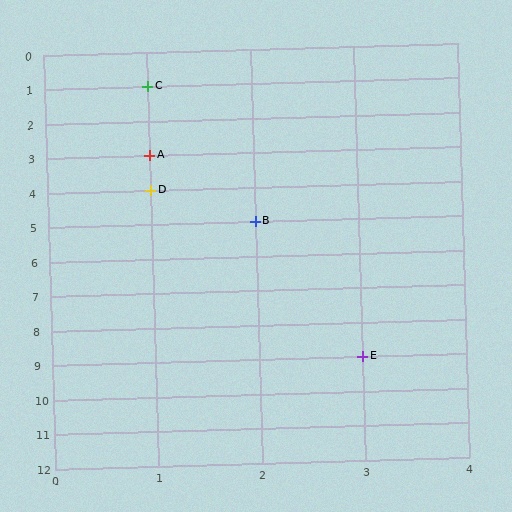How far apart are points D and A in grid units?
Points D and A are 1 row apart.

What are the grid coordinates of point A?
Point A is at grid coordinates (1, 3).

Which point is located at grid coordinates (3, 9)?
Point E is at (3, 9).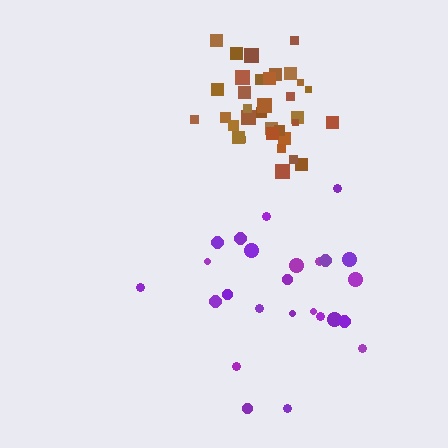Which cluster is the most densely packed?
Brown.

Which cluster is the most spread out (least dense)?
Purple.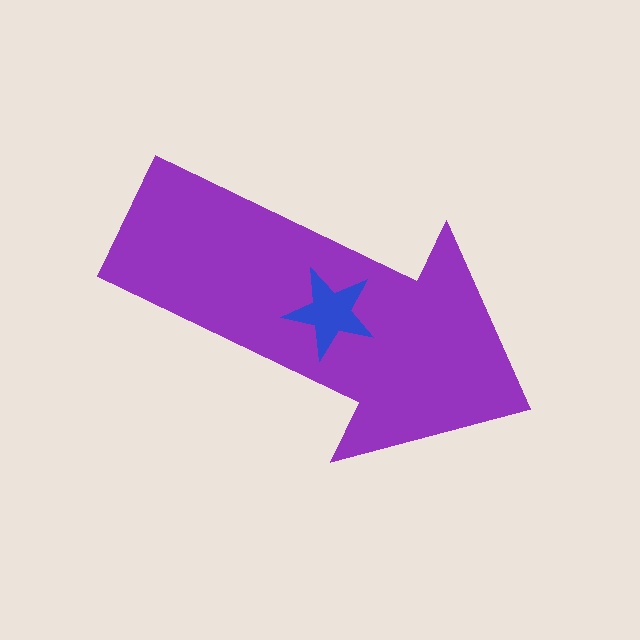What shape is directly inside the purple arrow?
The blue star.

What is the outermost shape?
The purple arrow.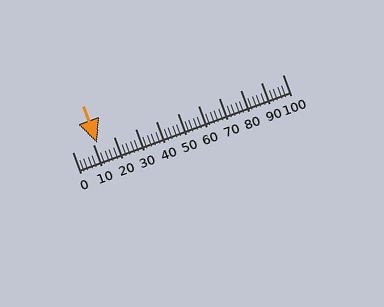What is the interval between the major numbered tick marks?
The major tick marks are spaced 10 units apart.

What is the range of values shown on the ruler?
The ruler shows values from 0 to 100.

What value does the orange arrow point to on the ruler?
The orange arrow points to approximately 12.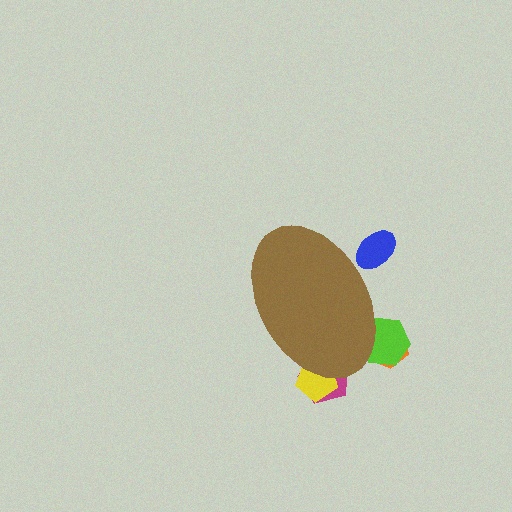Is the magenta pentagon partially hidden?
Yes, the magenta pentagon is partially hidden behind the brown ellipse.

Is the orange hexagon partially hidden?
Yes, the orange hexagon is partially hidden behind the brown ellipse.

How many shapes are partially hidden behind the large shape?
5 shapes are partially hidden.